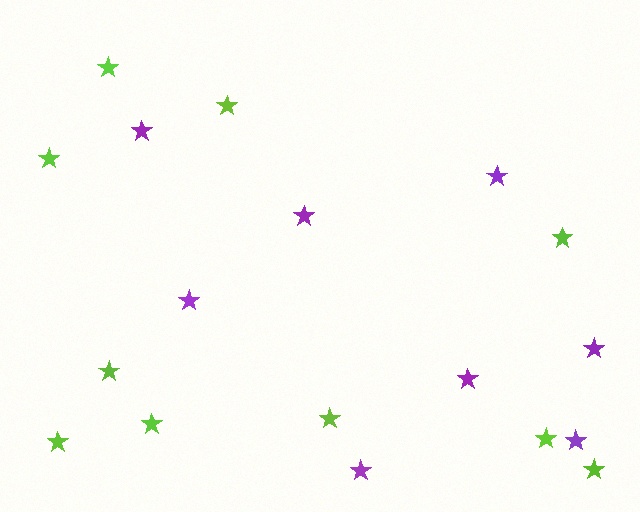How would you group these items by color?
There are 2 groups: one group of lime stars (10) and one group of purple stars (8).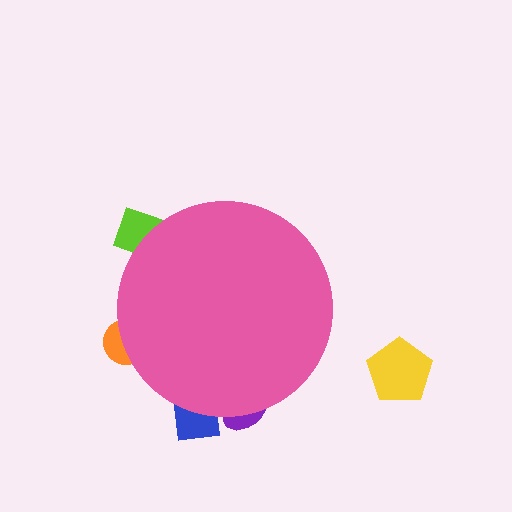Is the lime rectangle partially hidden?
Yes, the lime rectangle is partially hidden behind the pink circle.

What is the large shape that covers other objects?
A pink circle.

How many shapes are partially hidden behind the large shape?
4 shapes are partially hidden.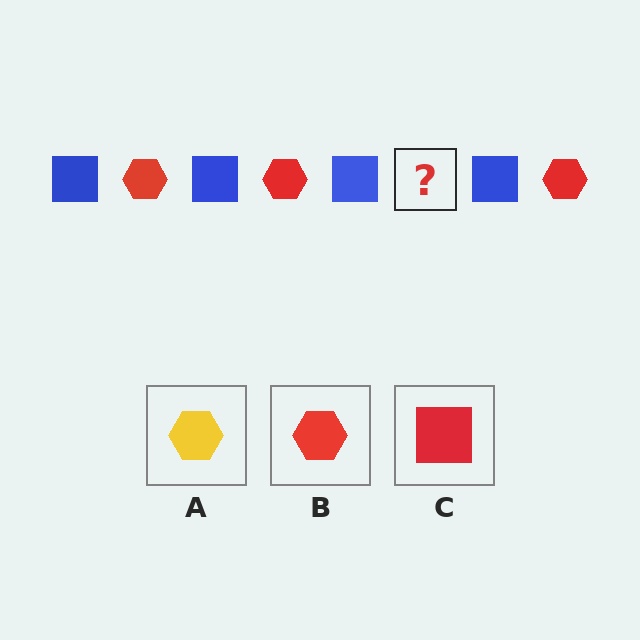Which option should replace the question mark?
Option B.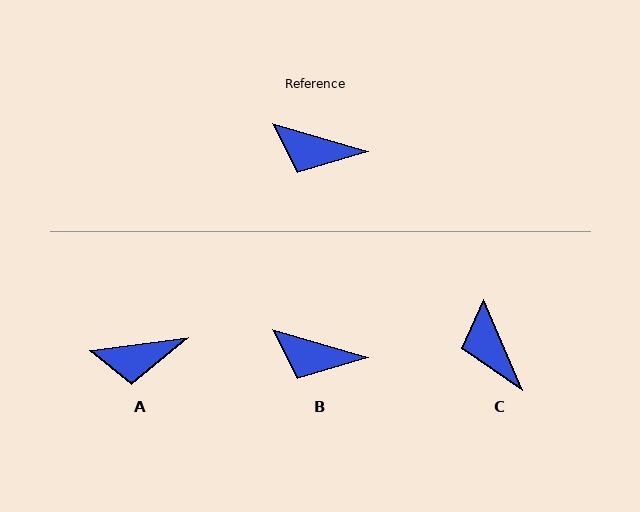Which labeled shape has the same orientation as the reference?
B.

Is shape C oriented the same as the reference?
No, it is off by about 51 degrees.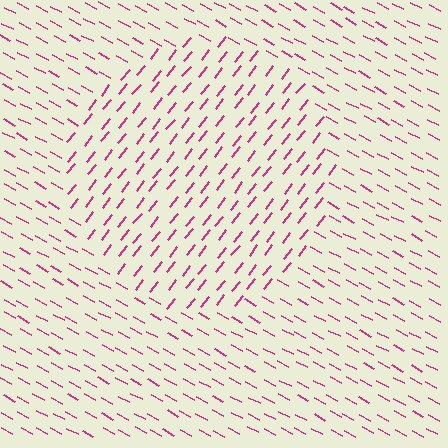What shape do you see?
I see a circle.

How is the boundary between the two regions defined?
The boundary is defined purely by a change in line orientation (approximately 80 degrees difference). All lines are the same color and thickness.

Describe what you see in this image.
The image is filled with small magenta line segments. A circle region in the image has lines oriented differently from the surrounding lines, creating a visible texture boundary.